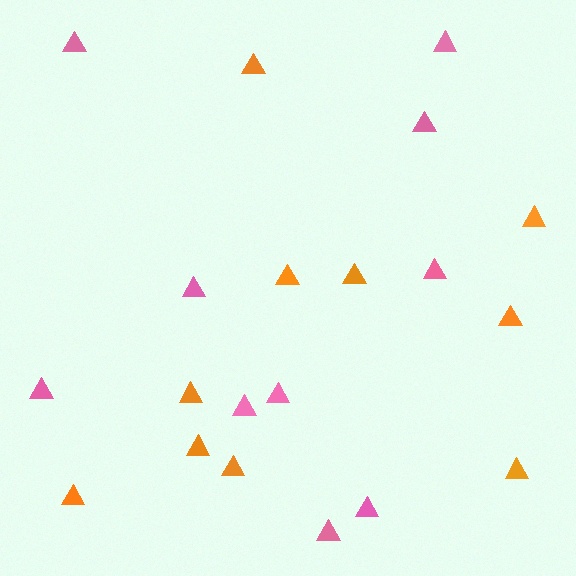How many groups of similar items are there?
There are 2 groups: one group of pink triangles (10) and one group of orange triangles (10).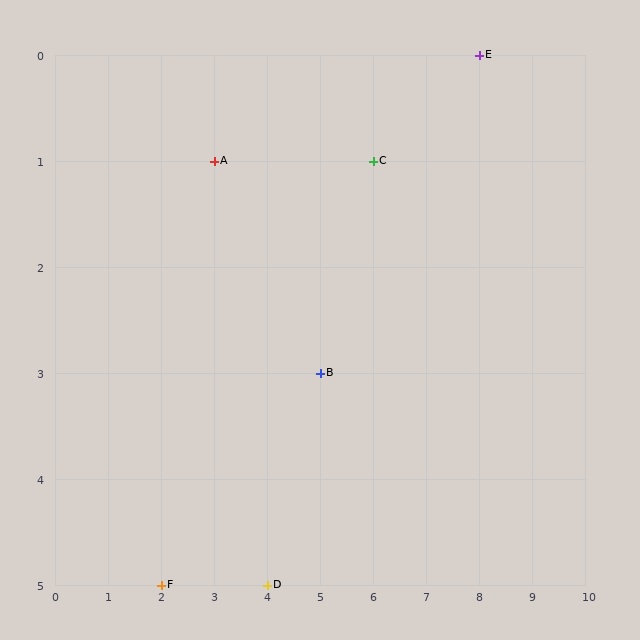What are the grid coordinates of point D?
Point D is at grid coordinates (4, 5).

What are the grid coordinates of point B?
Point B is at grid coordinates (5, 3).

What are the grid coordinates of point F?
Point F is at grid coordinates (2, 5).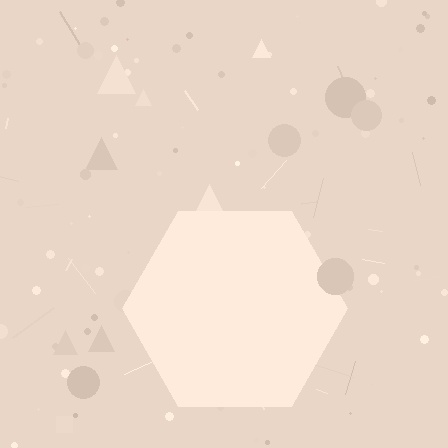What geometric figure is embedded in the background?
A hexagon is embedded in the background.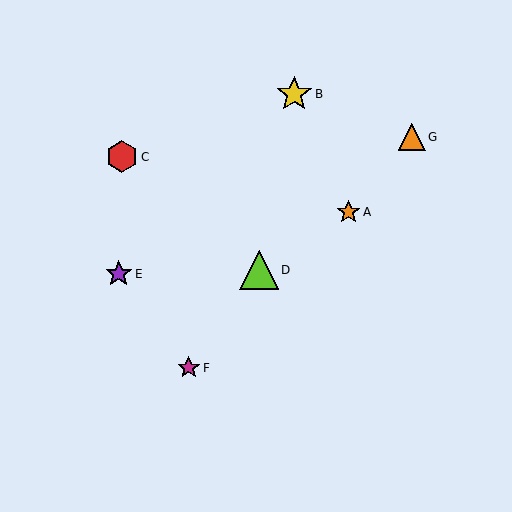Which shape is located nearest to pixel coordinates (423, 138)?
The orange triangle (labeled G) at (412, 137) is nearest to that location.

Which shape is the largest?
The lime triangle (labeled D) is the largest.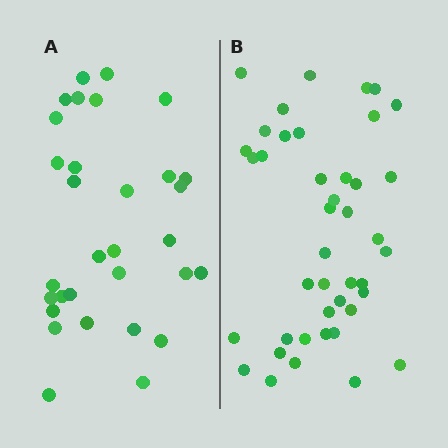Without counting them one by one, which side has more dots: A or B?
Region B (the right region) has more dots.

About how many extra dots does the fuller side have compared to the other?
Region B has roughly 12 or so more dots than region A.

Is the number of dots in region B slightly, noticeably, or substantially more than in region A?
Region B has noticeably more, but not dramatically so. The ratio is roughly 1.4 to 1.